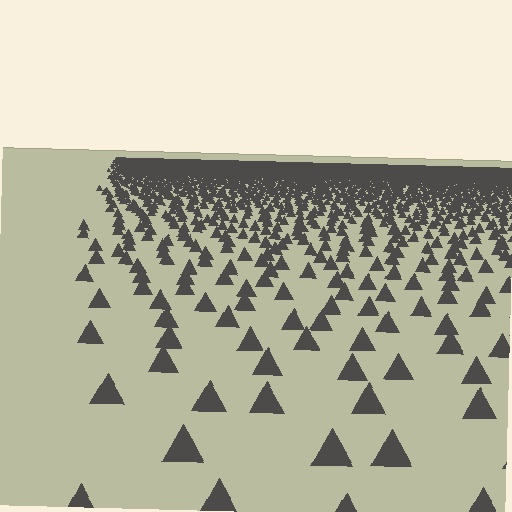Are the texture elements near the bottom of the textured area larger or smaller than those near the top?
Larger. Near the bottom, elements are closer to the viewer and appear at a bigger on-screen size.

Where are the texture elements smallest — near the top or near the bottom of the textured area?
Near the top.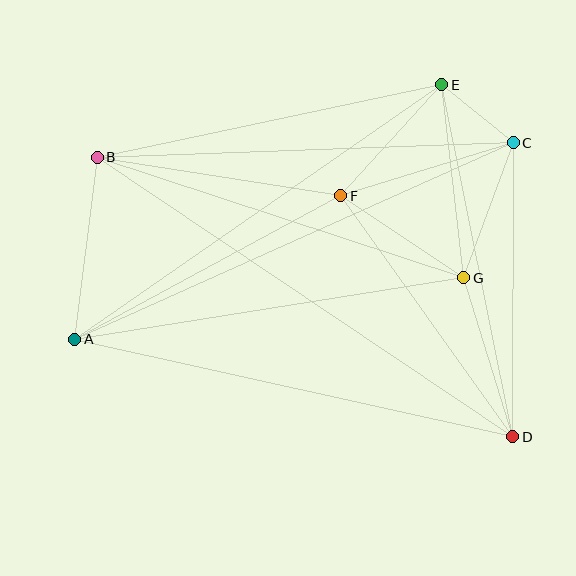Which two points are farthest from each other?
Points B and D are farthest from each other.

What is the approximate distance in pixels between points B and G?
The distance between B and G is approximately 386 pixels.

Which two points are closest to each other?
Points C and E are closest to each other.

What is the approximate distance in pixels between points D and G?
The distance between D and G is approximately 166 pixels.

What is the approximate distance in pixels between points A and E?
The distance between A and E is approximately 446 pixels.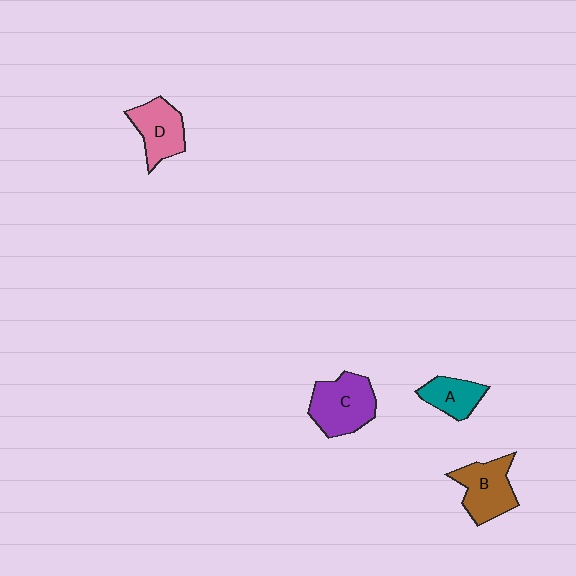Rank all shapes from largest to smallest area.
From largest to smallest: C (purple), B (brown), D (pink), A (teal).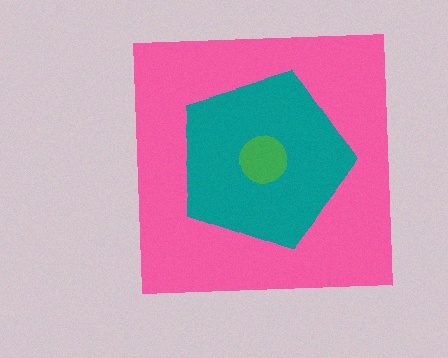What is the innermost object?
The green circle.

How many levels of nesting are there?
3.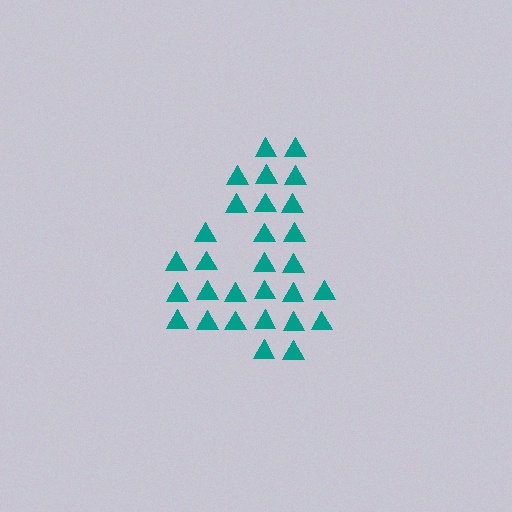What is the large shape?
The large shape is the digit 4.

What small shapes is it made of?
It is made of small triangles.